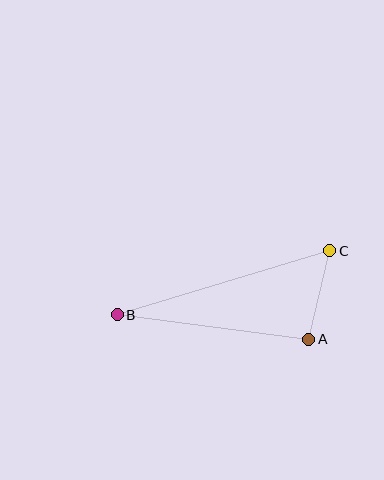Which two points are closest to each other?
Points A and C are closest to each other.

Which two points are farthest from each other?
Points B and C are farthest from each other.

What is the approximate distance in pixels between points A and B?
The distance between A and B is approximately 193 pixels.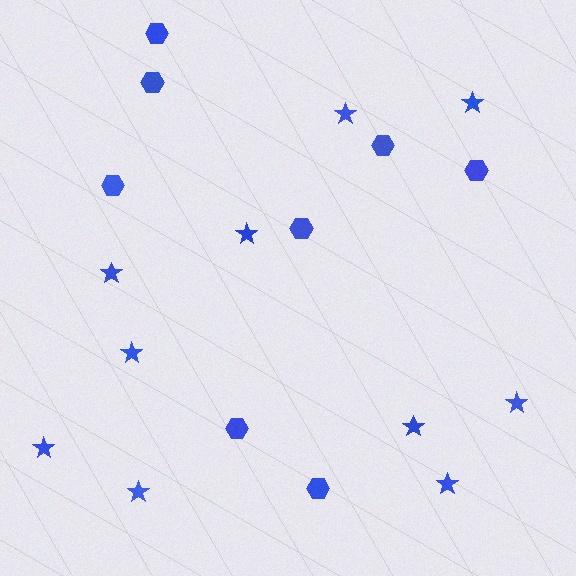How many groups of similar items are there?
There are 2 groups: one group of hexagons (8) and one group of stars (10).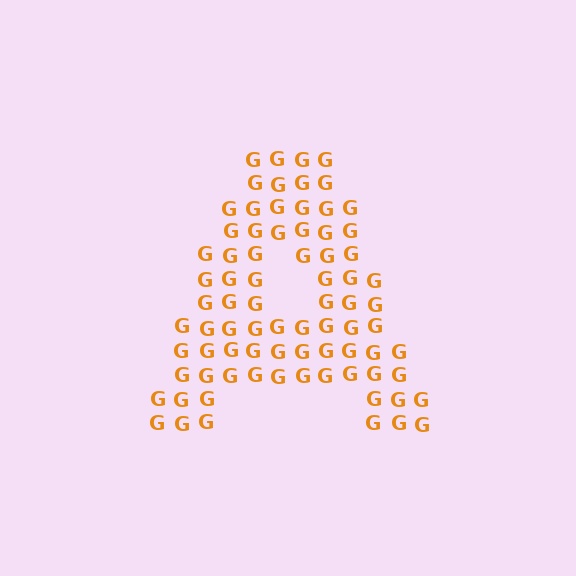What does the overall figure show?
The overall figure shows the letter A.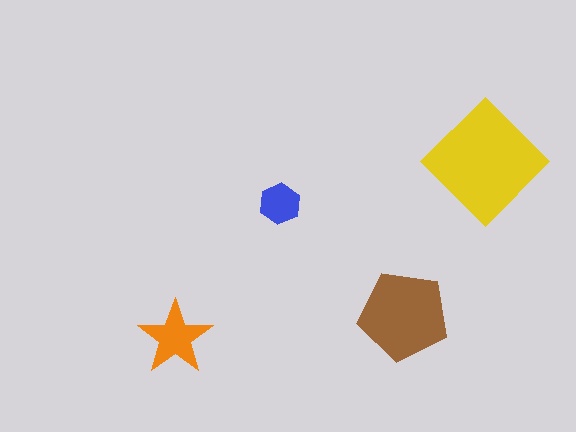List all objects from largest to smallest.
The yellow diamond, the brown pentagon, the orange star, the blue hexagon.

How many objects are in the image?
There are 4 objects in the image.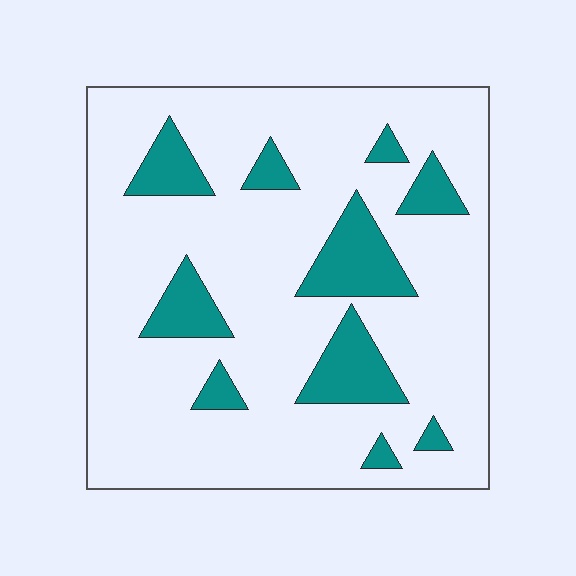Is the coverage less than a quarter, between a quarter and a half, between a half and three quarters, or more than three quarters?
Less than a quarter.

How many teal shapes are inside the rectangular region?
10.